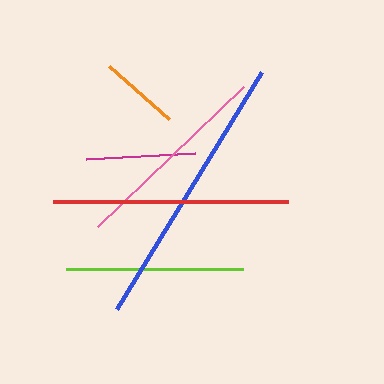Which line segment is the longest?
The blue line is the longest at approximately 278 pixels.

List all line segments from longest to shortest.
From longest to shortest: blue, red, pink, lime, magenta, orange.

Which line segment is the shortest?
The orange line is the shortest at approximately 80 pixels.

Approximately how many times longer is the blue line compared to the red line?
The blue line is approximately 1.2 times the length of the red line.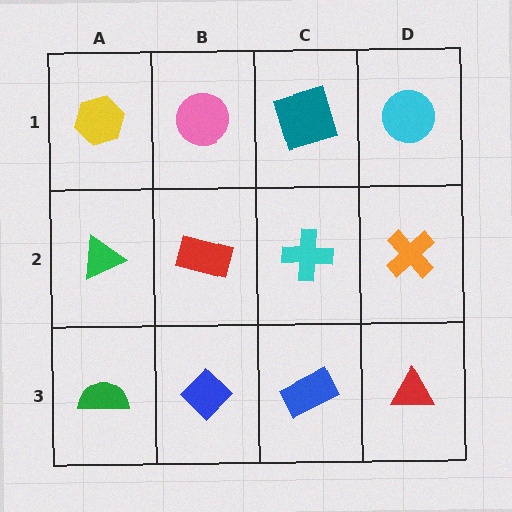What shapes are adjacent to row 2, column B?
A pink circle (row 1, column B), a blue diamond (row 3, column B), a green triangle (row 2, column A), a cyan cross (row 2, column C).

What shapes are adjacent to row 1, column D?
An orange cross (row 2, column D), a teal square (row 1, column C).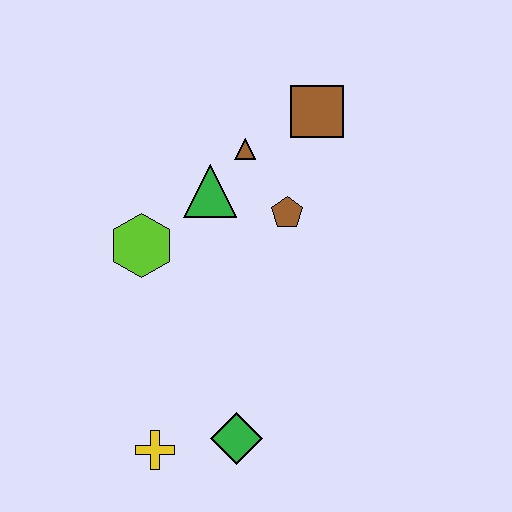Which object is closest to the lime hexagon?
The green triangle is closest to the lime hexagon.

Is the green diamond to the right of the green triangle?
Yes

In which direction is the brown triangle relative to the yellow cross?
The brown triangle is above the yellow cross.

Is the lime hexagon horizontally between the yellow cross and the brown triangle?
No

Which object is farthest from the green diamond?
The brown square is farthest from the green diamond.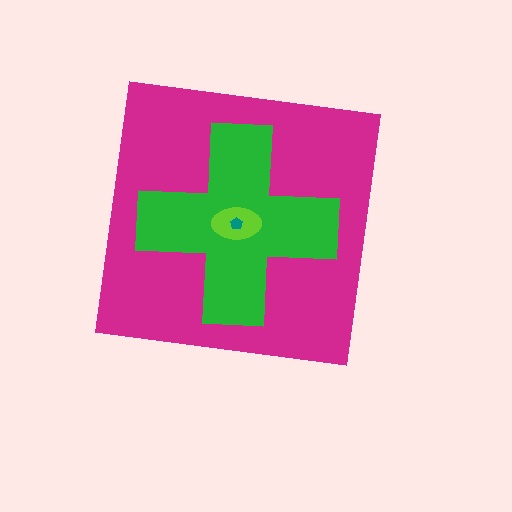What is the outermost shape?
The magenta square.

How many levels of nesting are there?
4.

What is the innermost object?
The teal pentagon.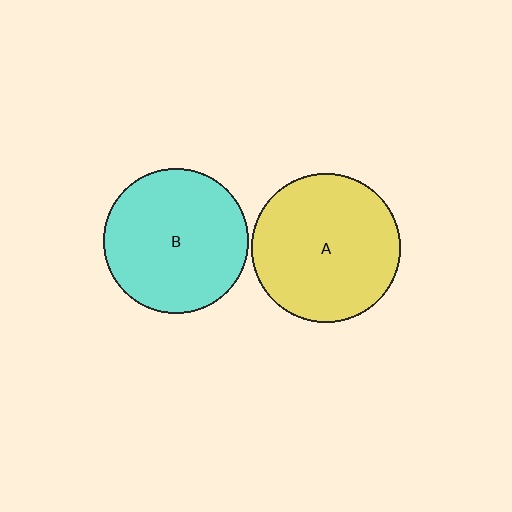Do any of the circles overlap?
No, none of the circles overlap.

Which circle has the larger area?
Circle A (yellow).